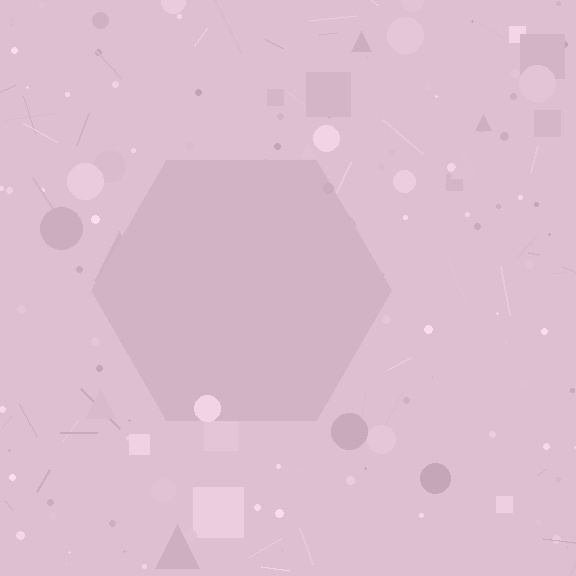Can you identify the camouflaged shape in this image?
The camouflaged shape is a hexagon.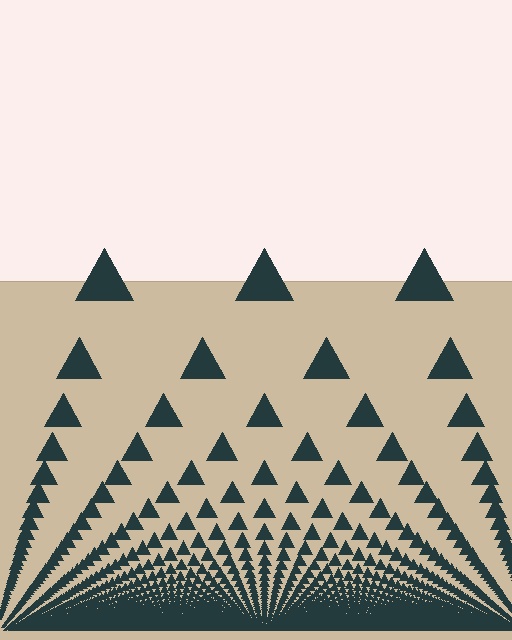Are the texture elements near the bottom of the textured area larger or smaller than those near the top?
Smaller. The gradient is inverted — elements near the bottom are smaller and denser.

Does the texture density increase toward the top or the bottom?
Density increases toward the bottom.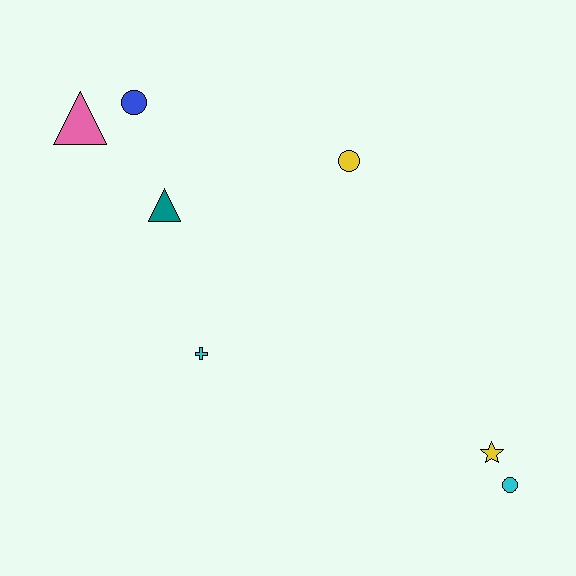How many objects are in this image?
There are 7 objects.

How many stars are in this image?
There is 1 star.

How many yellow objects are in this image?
There are 2 yellow objects.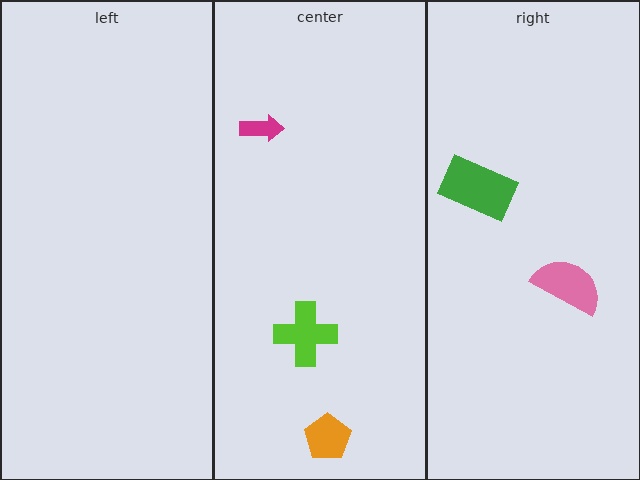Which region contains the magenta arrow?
The center region.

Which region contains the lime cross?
The center region.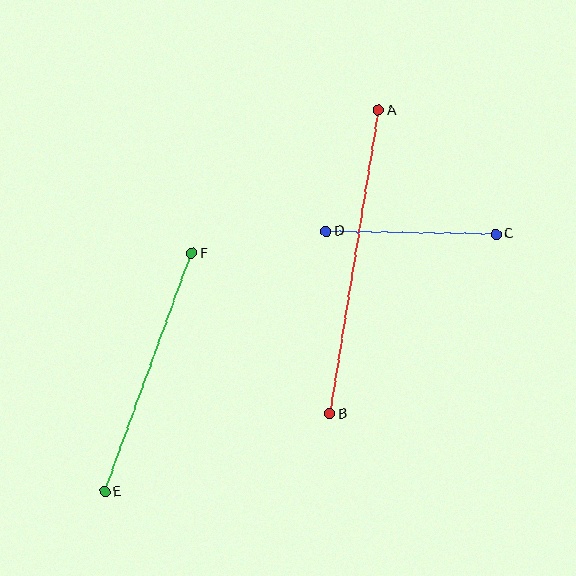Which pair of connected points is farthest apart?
Points A and B are farthest apart.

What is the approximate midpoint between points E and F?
The midpoint is at approximately (148, 373) pixels.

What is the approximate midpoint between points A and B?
The midpoint is at approximately (354, 262) pixels.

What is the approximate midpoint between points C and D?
The midpoint is at approximately (411, 233) pixels.